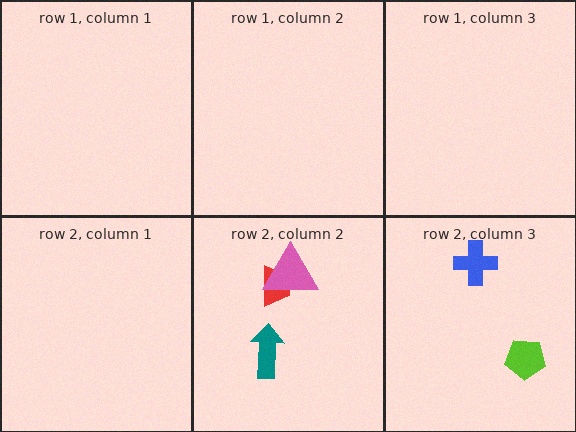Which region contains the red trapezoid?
The row 2, column 2 region.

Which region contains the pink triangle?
The row 2, column 2 region.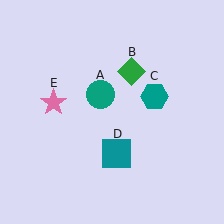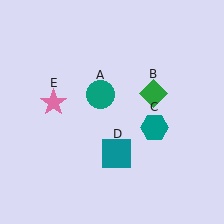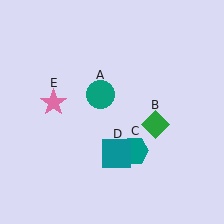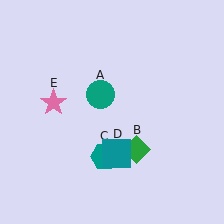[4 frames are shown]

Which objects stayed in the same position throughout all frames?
Teal circle (object A) and teal square (object D) and pink star (object E) remained stationary.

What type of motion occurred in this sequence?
The green diamond (object B), teal hexagon (object C) rotated clockwise around the center of the scene.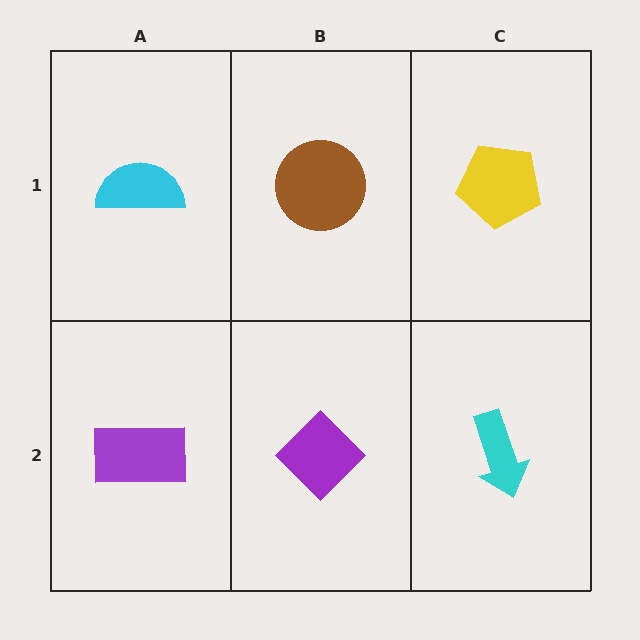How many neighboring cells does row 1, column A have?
2.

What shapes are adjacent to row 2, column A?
A cyan semicircle (row 1, column A), a purple diamond (row 2, column B).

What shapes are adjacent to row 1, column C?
A cyan arrow (row 2, column C), a brown circle (row 1, column B).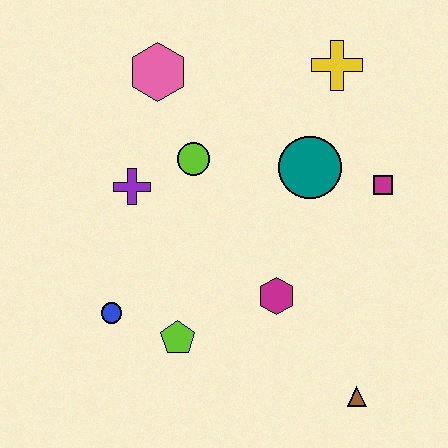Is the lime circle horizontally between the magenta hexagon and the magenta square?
No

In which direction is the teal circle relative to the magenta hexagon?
The teal circle is above the magenta hexagon.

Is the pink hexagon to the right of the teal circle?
No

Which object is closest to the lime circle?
The purple cross is closest to the lime circle.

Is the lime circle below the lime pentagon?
No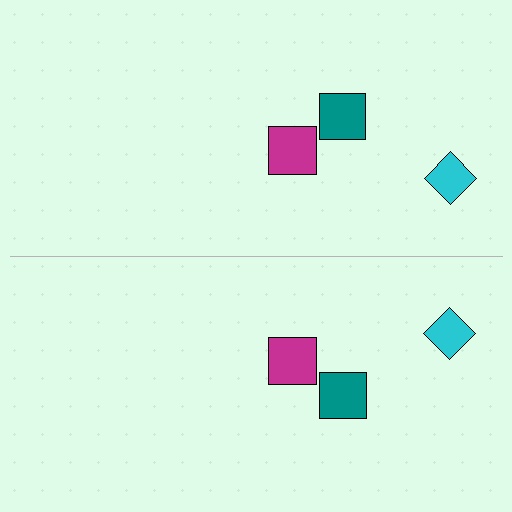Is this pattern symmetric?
Yes, this pattern has bilateral (reflection) symmetry.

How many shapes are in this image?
There are 6 shapes in this image.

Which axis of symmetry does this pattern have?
The pattern has a horizontal axis of symmetry running through the center of the image.